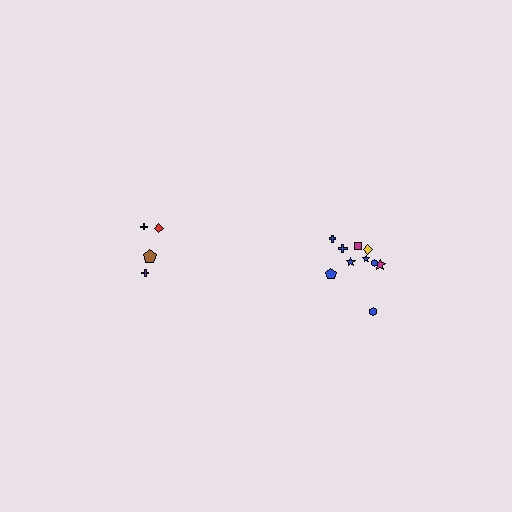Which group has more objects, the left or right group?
The right group.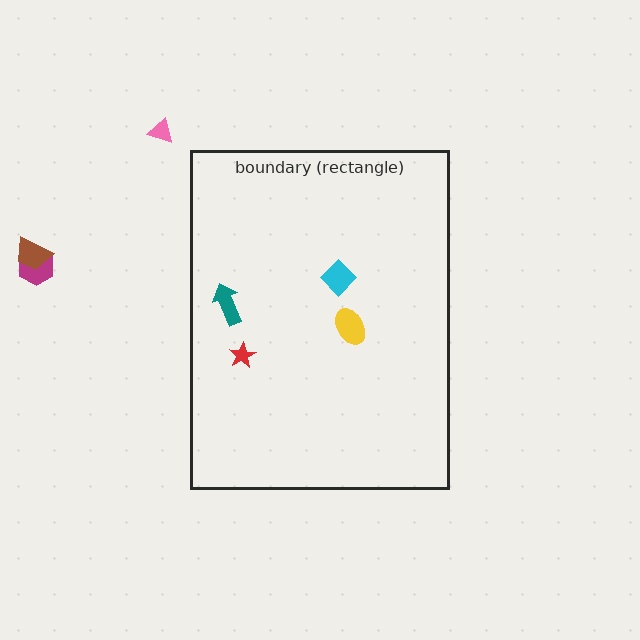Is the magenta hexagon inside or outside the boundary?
Outside.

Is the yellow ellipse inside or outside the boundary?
Inside.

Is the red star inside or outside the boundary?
Inside.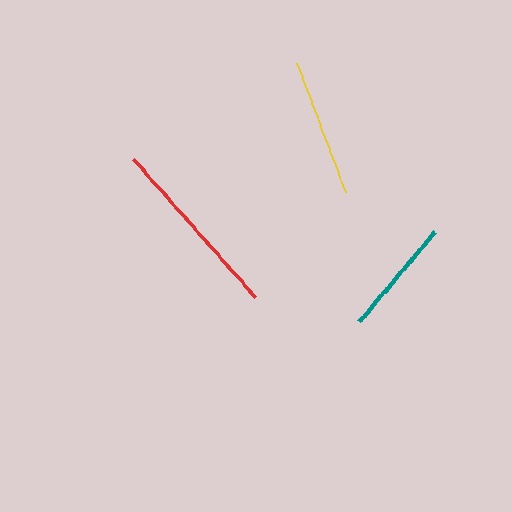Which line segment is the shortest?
The teal line is the shortest at approximately 118 pixels.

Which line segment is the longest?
The red line is the longest at approximately 185 pixels.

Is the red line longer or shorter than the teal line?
The red line is longer than the teal line.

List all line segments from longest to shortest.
From longest to shortest: red, yellow, teal.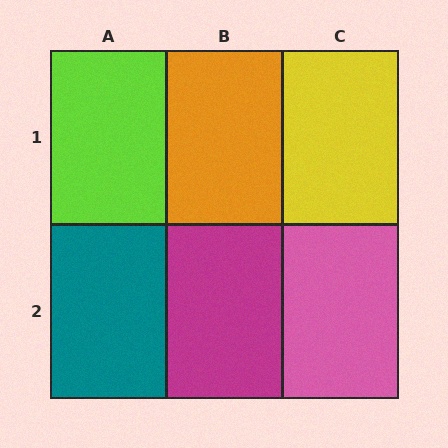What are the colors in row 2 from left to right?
Teal, magenta, pink.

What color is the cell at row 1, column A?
Lime.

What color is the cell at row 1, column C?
Yellow.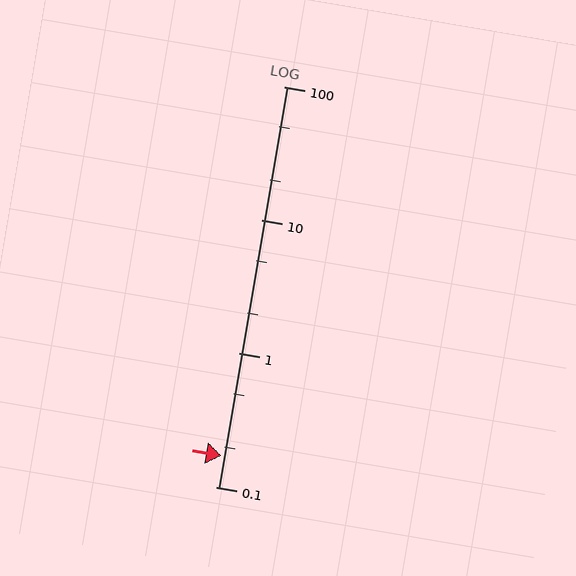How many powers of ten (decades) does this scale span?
The scale spans 3 decades, from 0.1 to 100.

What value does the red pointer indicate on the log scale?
The pointer indicates approximately 0.17.